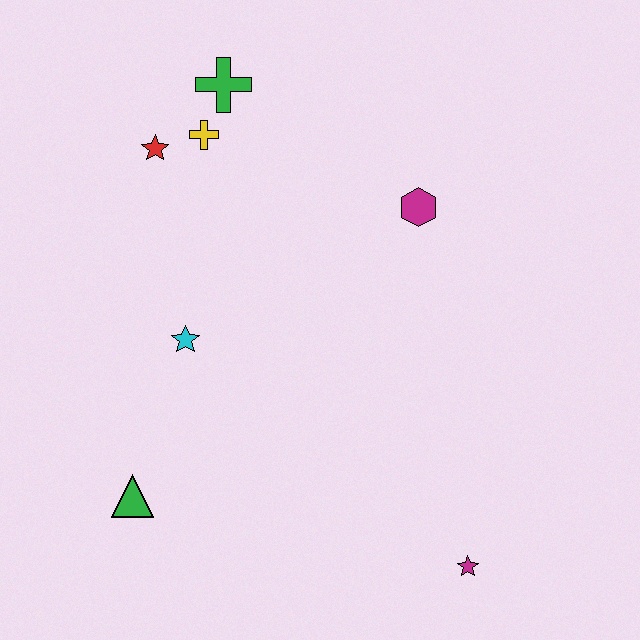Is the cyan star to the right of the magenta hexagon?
No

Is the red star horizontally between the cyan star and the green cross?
No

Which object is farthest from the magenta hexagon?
The green triangle is farthest from the magenta hexagon.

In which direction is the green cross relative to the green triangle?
The green cross is above the green triangle.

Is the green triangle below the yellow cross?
Yes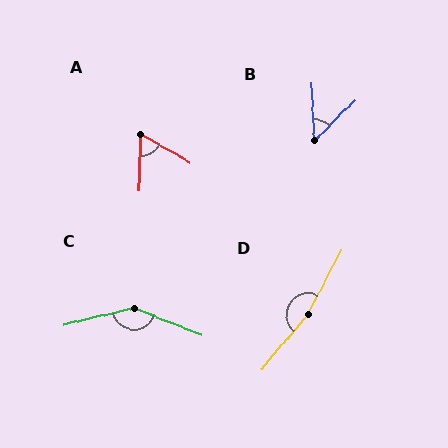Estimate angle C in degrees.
Approximately 145 degrees.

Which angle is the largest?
D, at approximately 167 degrees.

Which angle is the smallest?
B, at approximately 48 degrees.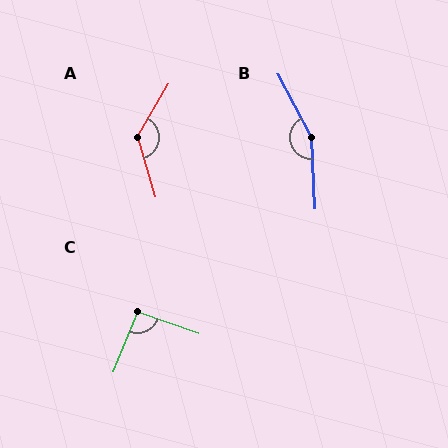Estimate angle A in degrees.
Approximately 133 degrees.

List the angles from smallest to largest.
C (93°), A (133°), B (155°).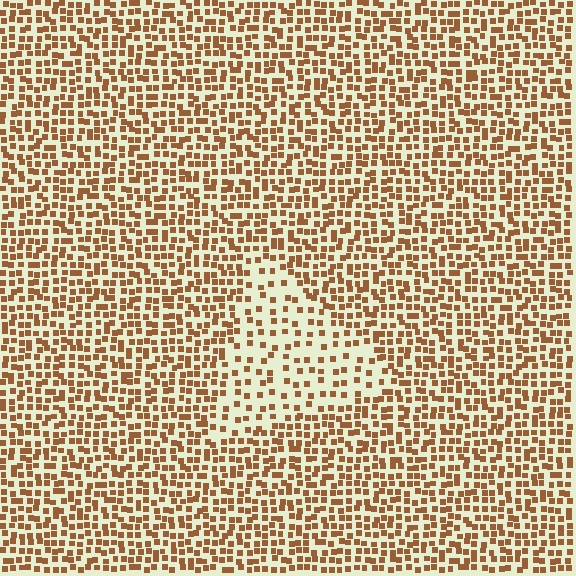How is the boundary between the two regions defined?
The boundary is defined by a change in element density (approximately 2.1x ratio). All elements are the same color, size, and shape.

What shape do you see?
I see a triangle.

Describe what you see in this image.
The image contains small brown elements arranged at two different densities. A triangle-shaped region is visible where the elements are less densely packed than the surrounding area.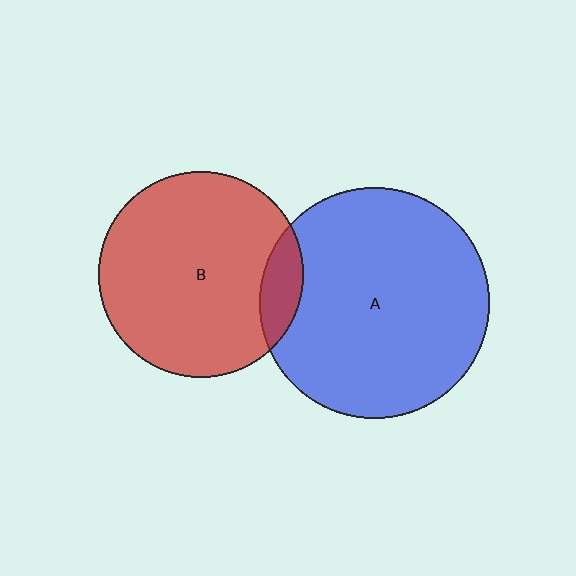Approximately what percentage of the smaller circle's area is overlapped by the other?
Approximately 10%.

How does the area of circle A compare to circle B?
Approximately 1.3 times.